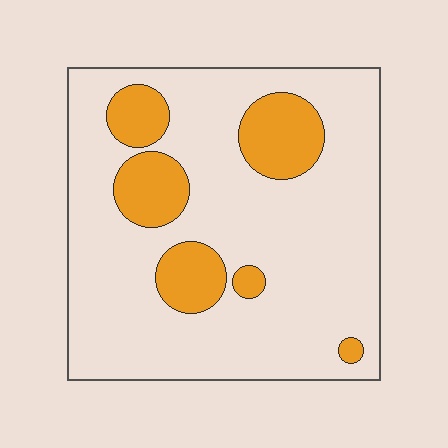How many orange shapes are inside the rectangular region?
6.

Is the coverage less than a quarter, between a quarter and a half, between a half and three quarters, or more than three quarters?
Less than a quarter.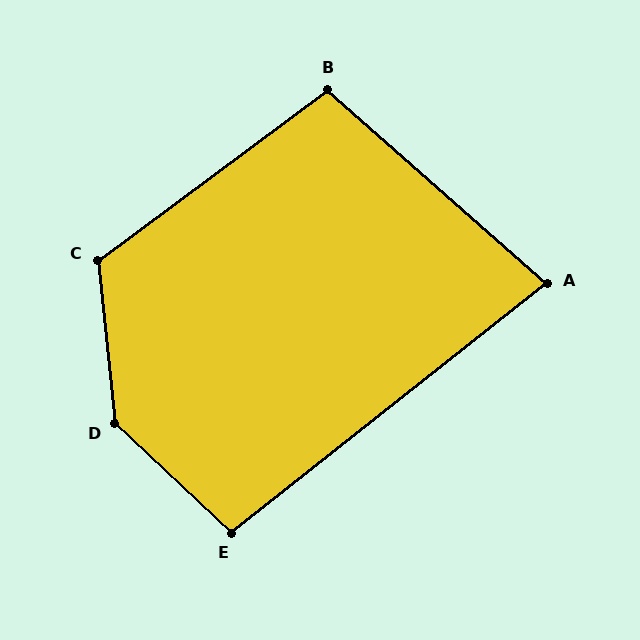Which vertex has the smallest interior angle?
A, at approximately 80 degrees.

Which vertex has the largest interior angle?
D, at approximately 139 degrees.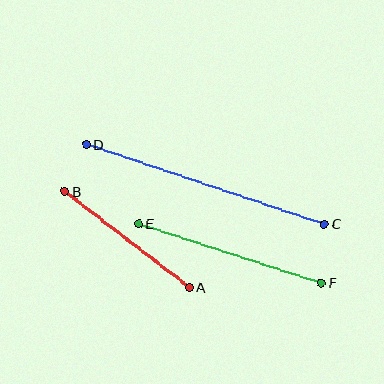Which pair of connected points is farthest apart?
Points C and D are farthest apart.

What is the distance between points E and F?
The distance is approximately 192 pixels.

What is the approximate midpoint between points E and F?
The midpoint is at approximately (230, 253) pixels.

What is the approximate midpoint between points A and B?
The midpoint is at approximately (127, 239) pixels.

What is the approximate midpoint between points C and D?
The midpoint is at approximately (205, 184) pixels.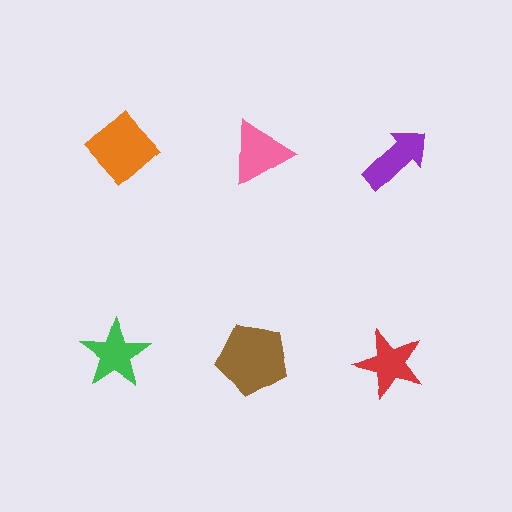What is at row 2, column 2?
A brown pentagon.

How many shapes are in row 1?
3 shapes.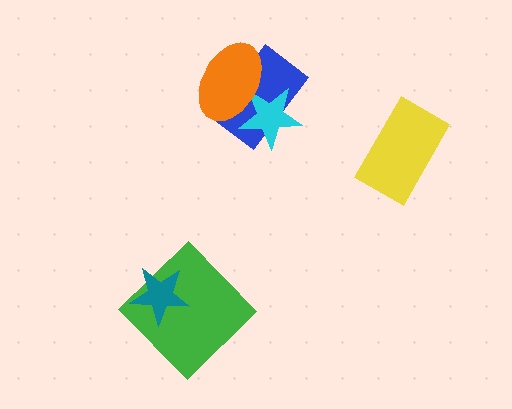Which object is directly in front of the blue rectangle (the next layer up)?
The cyan star is directly in front of the blue rectangle.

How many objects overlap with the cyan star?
2 objects overlap with the cyan star.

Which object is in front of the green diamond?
The teal star is in front of the green diamond.